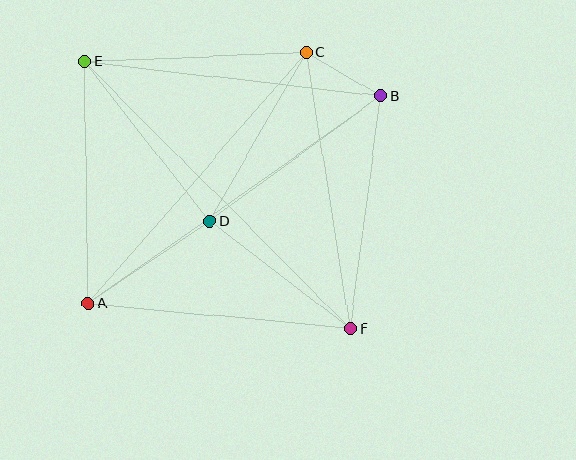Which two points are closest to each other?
Points B and C are closest to each other.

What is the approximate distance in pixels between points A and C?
The distance between A and C is approximately 333 pixels.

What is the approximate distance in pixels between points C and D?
The distance between C and D is approximately 194 pixels.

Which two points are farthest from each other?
Points E and F are farthest from each other.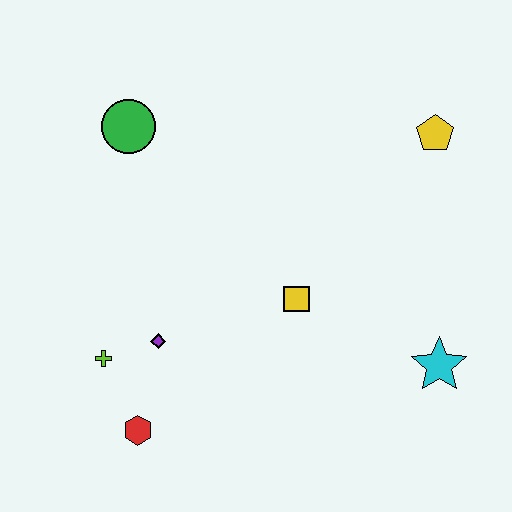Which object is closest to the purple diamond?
The lime cross is closest to the purple diamond.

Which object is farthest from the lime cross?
The yellow pentagon is farthest from the lime cross.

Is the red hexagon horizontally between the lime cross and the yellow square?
Yes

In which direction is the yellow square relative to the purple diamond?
The yellow square is to the right of the purple diamond.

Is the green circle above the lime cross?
Yes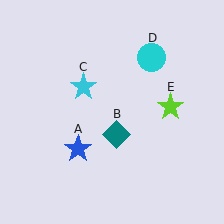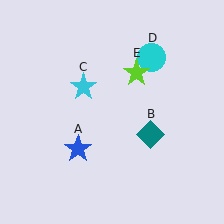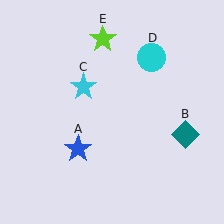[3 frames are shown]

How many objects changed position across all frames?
2 objects changed position: teal diamond (object B), lime star (object E).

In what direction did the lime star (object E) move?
The lime star (object E) moved up and to the left.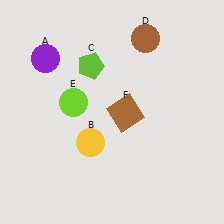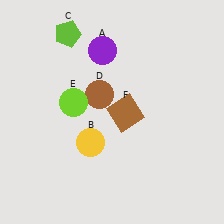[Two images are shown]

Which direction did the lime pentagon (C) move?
The lime pentagon (C) moved up.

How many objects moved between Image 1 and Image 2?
3 objects moved between the two images.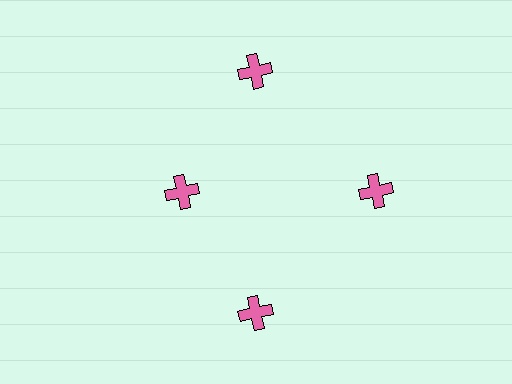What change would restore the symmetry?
The symmetry would be restored by moving it outward, back onto the ring so that all 4 crosses sit at equal angles and equal distance from the center.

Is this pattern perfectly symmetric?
No. The 4 pink crosses are arranged in a ring, but one element near the 9 o'clock position is pulled inward toward the center, breaking the 4-fold rotational symmetry.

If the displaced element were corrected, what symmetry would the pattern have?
It would have 4-fold rotational symmetry — the pattern would map onto itself every 90 degrees.